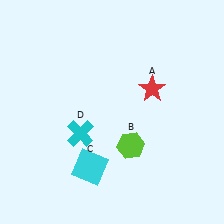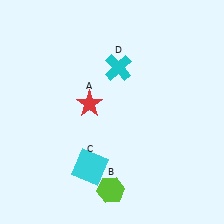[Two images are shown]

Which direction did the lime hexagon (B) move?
The lime hexagon (B) moved down.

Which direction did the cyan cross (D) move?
The cyan cross (D) moved up.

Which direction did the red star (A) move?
The red star (A) moved left.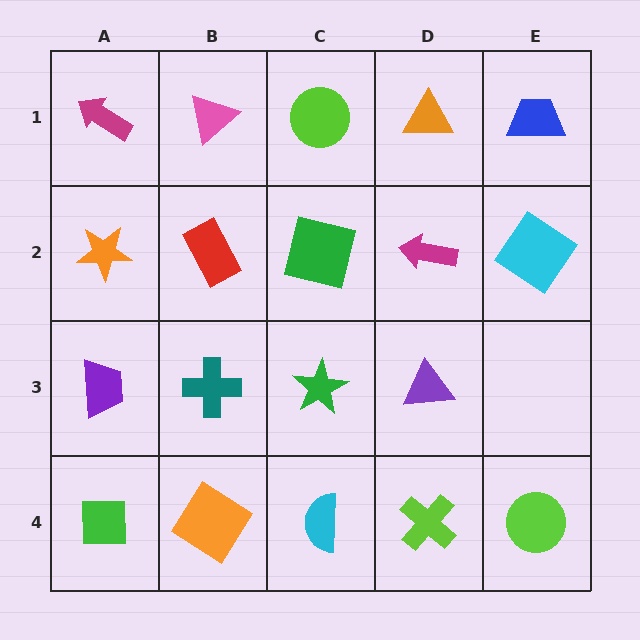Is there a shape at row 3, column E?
No, that cell is empty.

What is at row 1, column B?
A pink triangle.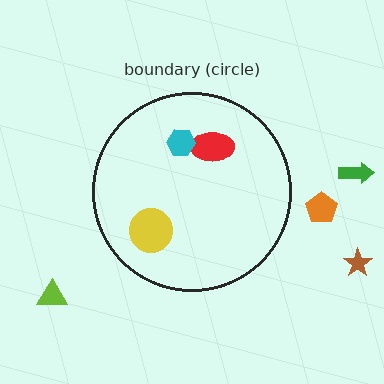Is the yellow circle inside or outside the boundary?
Inside.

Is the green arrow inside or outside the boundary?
Outside.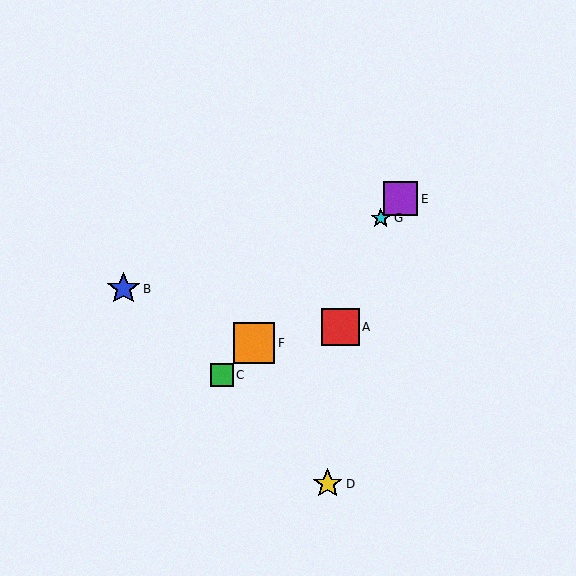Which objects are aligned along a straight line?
Objects C, E, F, G are aligned along a straight line.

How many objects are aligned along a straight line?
4 objects (C, E, F, G) are aligned along a straight line.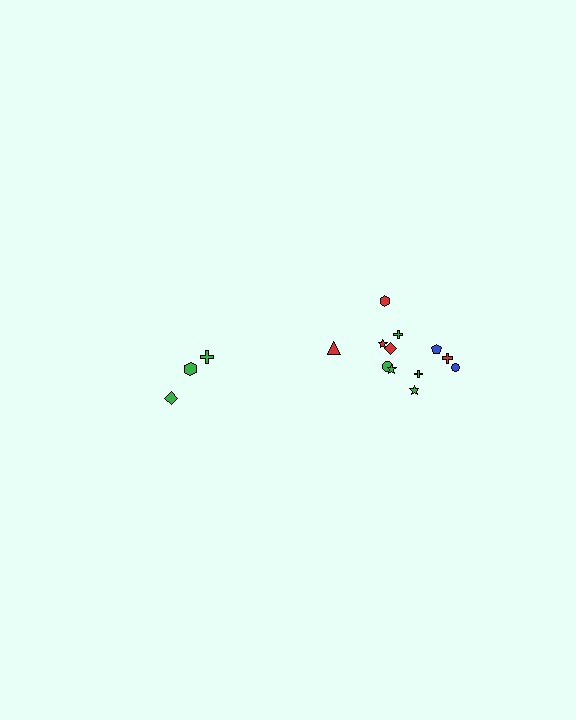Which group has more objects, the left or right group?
The right group.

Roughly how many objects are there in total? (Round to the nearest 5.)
Roughly 15 objects in total.